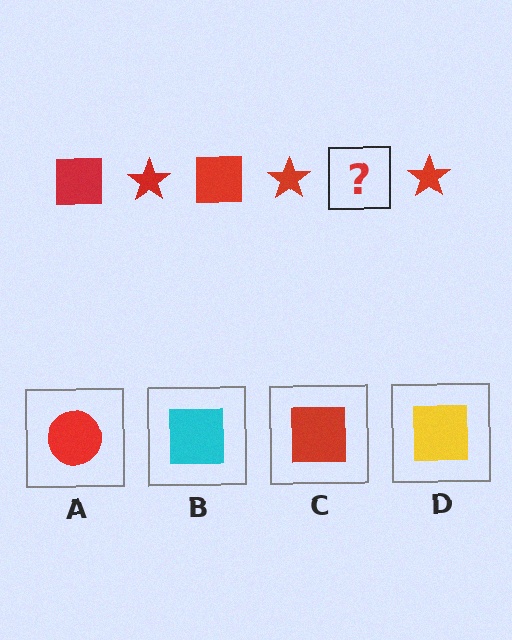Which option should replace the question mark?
Option C.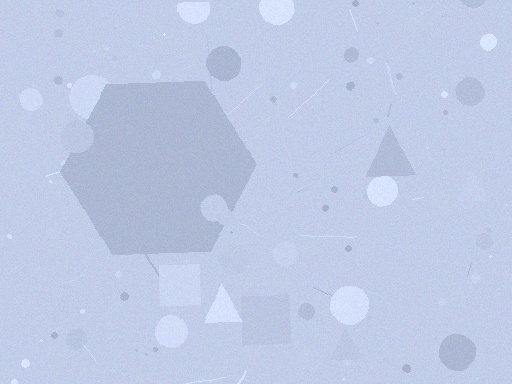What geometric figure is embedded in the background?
A hexagon is embedded in the background.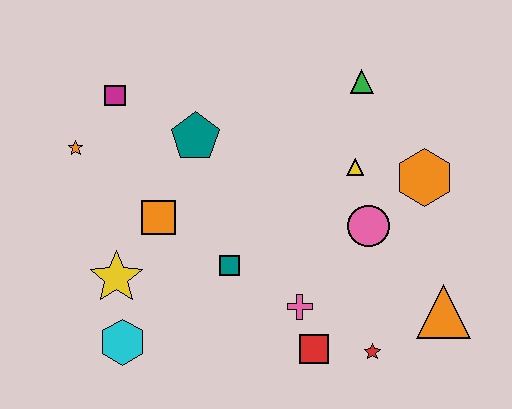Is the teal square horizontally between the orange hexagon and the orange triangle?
No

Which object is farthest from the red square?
The magenta square is farthest from the red square.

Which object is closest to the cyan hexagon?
The yellow star is closest to the cyan hexagon.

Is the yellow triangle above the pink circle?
Yes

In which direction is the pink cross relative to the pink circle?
The pink cross is below the pink circle.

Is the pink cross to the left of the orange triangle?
Yes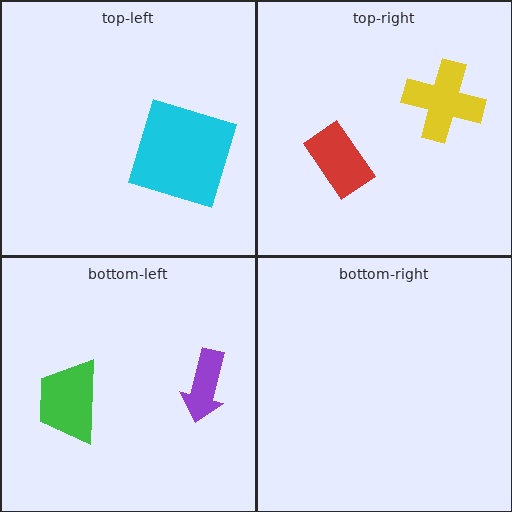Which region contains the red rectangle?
The top-right region.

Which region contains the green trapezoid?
The bottom-left region.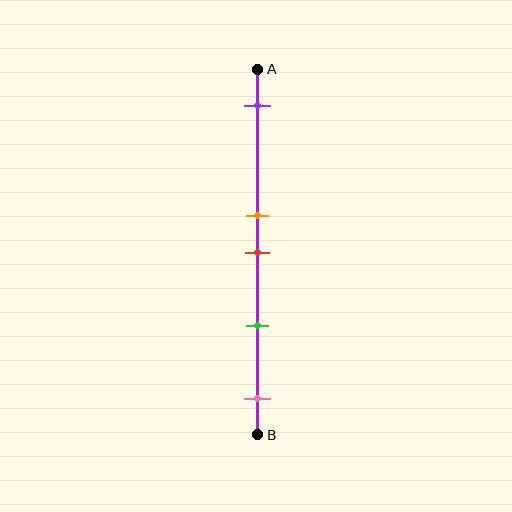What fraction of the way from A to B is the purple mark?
The purple mark is approximately 10% (0.1) of the way from A to B.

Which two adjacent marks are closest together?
The orange and red marks are the closest adjacent pair.